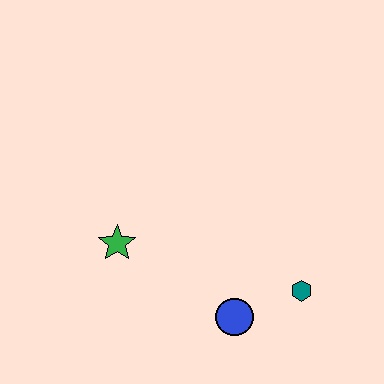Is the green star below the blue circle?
No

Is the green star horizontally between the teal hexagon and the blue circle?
No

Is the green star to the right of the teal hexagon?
No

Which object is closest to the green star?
The blue circle is closest to the green star.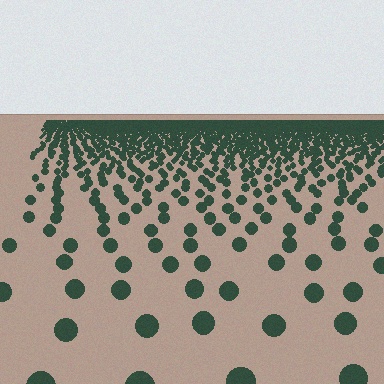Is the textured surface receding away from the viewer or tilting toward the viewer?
The surface is receding away from the viewer. Texture elements get smaller and denser toward the top.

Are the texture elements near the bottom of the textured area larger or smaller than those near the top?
Larger. Near the bottom, elements are closer to the viewer and appear at a bigger on-screen size.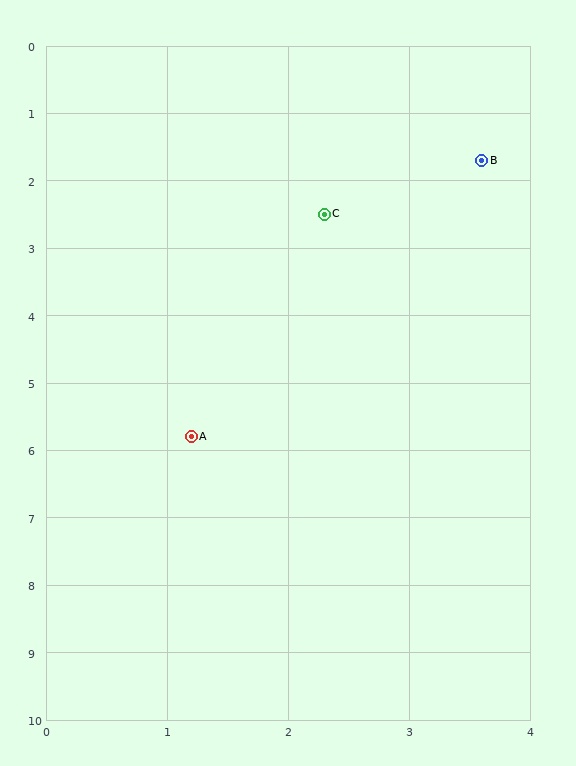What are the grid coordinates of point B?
Point B is at approximately (3.6, 1.7).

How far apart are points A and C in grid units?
Points A and C are about 3.5 grid units apart.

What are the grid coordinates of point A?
Point A is at approximately (1.2, 5.8).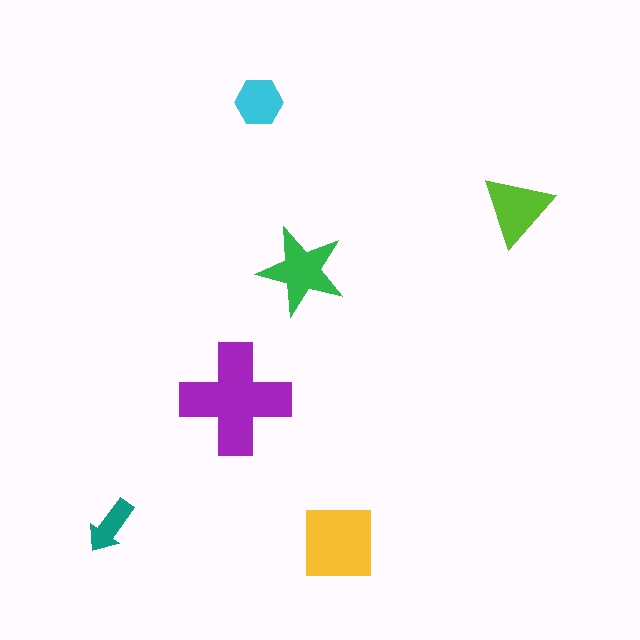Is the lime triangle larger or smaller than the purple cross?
Smaller.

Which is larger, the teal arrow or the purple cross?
The purple cross.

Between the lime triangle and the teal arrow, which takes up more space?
The lime triangle.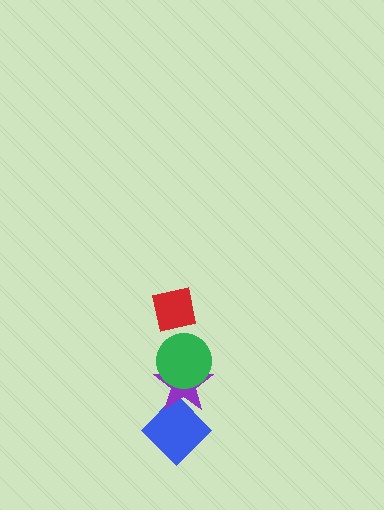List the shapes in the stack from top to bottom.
From top to bottom: the red square, the green circle, the purple star, the blue diamond.